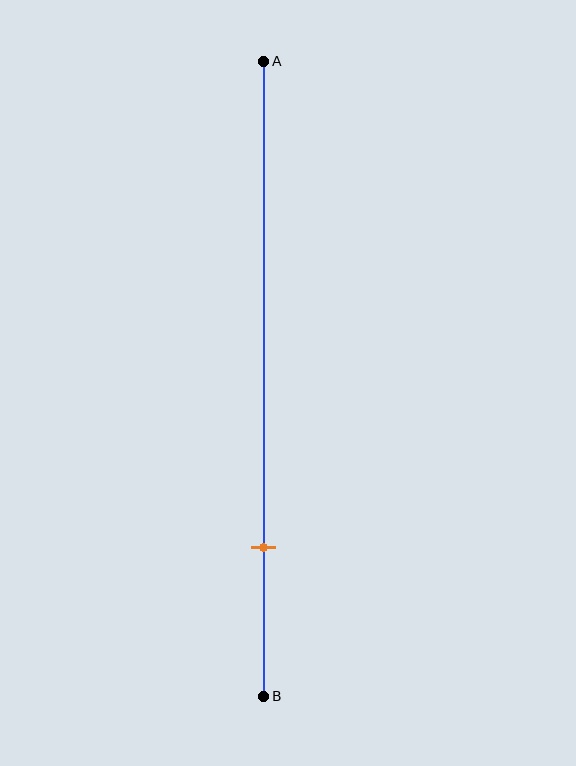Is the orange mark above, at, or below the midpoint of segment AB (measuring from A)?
The orange mark is below the midpoint of segment AB.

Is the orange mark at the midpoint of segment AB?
No, the mark is at about 75% from A, not at the 50% midpoint.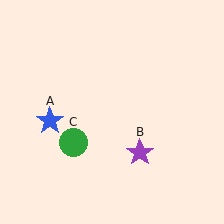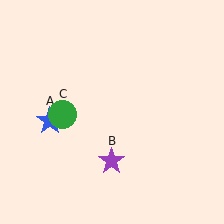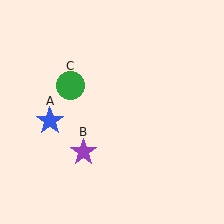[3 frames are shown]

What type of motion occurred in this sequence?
The purple star (object B), green circle (object C) rotated clockwise around the center of the scene.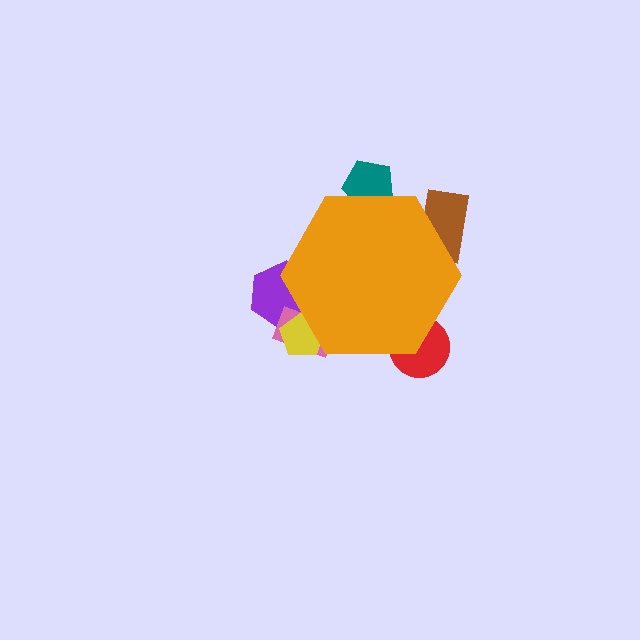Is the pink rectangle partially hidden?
Yes, the pink rectangle is partially hidden behind the orange hexagon.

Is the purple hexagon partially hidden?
Yes, the purple hexagon is partially hidden behind the orange hexagon.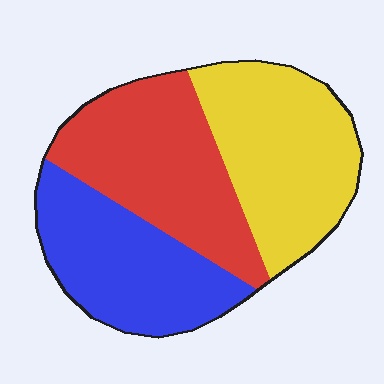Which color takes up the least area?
Blue, at roughly 30%.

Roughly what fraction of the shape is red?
Red takes up about one third (1/3) of the shape.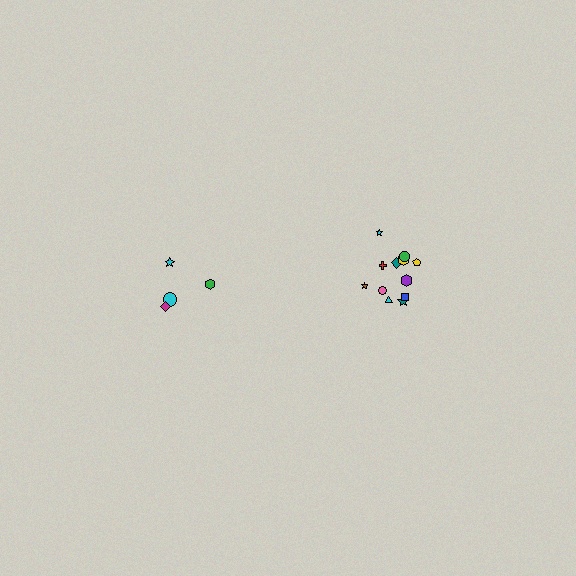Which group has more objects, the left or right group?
The right group.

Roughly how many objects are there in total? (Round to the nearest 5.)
Roughly 15 objects in total.